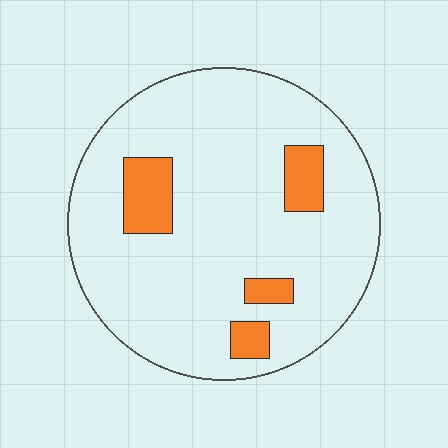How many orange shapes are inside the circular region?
4.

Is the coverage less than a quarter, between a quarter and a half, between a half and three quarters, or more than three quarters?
Less than a quarter.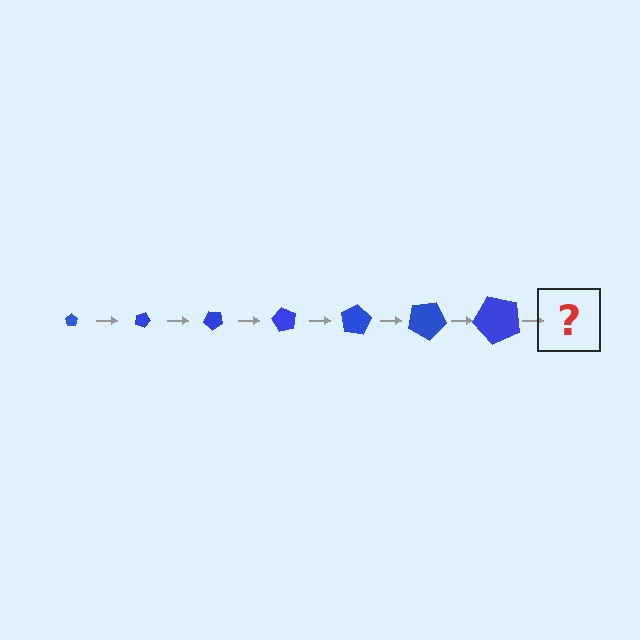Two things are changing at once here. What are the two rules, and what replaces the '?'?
The two rules are that the pentagon grows larger each step and it rotates 20 degrees each step. The '?' should be a pentagon, larger than the previous one and rotated 140 degrees from the start.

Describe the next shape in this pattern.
It should be a pentagon, larger than the previous one and rotated 140 degrees from the start.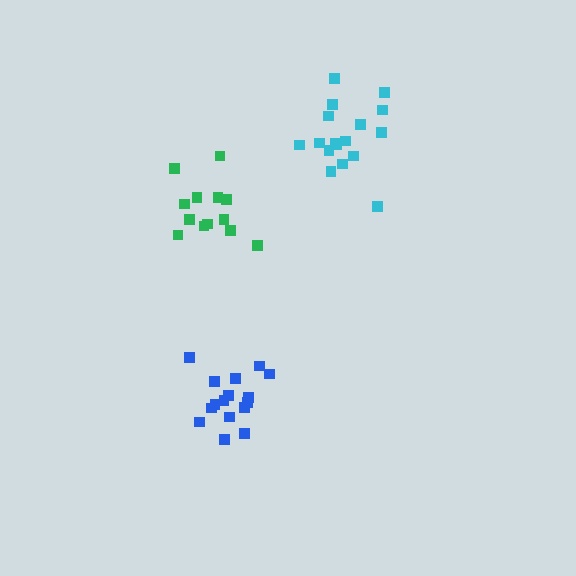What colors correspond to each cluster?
The clusters are colored: green, blue, cyan.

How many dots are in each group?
Group 1: 13 dots, Group 2: 16 dots, Group 3: 17 dots (46 total).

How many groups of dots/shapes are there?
There are 3 groups.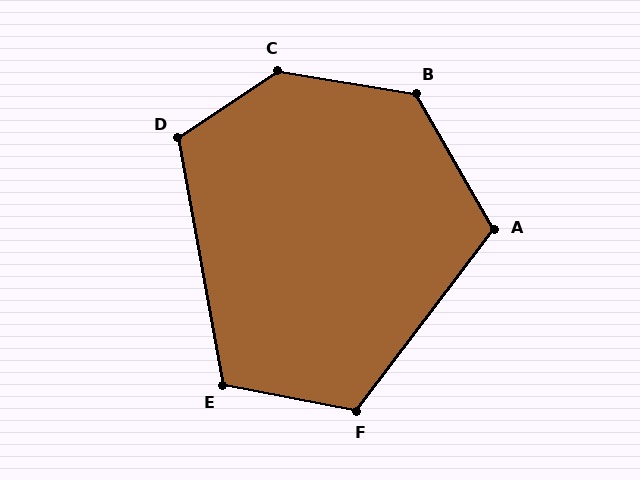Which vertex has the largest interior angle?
C, at approximately 136 degrees.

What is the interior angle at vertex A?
Approximately 113 degrees (obtuse).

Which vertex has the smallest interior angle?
E, at approximately 111 degrees.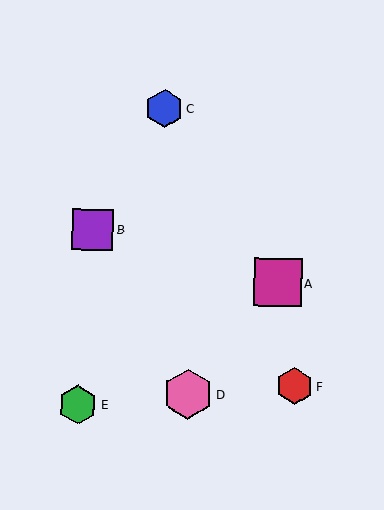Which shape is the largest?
The pink hexagon (labeled D) is the largest.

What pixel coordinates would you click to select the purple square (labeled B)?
Click at (93, 230) to select the purple square B.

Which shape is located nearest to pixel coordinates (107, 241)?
The purple square (labeled B) at (93, 230) is nearest to that location.